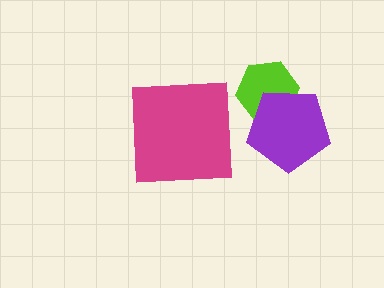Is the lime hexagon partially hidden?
Yes, it is partially covered by another shape.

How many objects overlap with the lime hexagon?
1 object overlaps with the lime hexagon.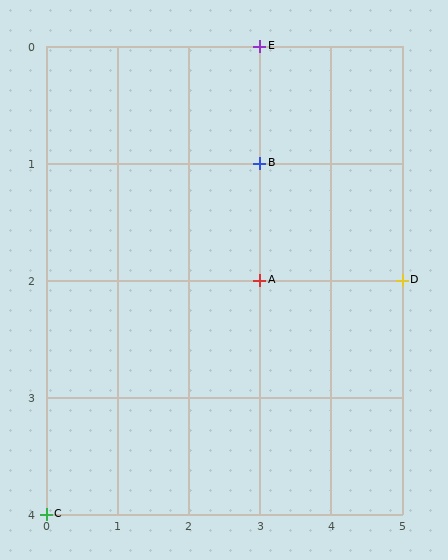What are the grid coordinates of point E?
Point E is at grid coordinates (3, 0).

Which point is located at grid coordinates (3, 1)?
Point B is at (3, 1).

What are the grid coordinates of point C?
Point C is at grid coordinates (0, 4).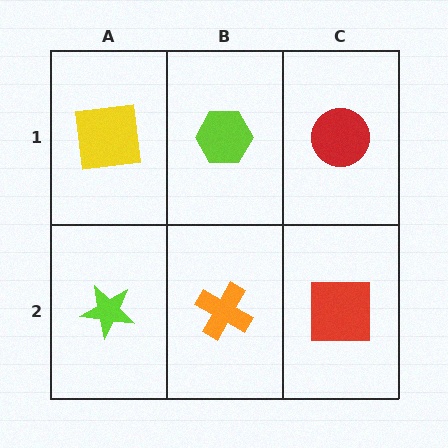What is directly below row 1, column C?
A red square.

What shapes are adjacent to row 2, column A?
A yellow square (row 1, column A), an orange cross (row 2, column B).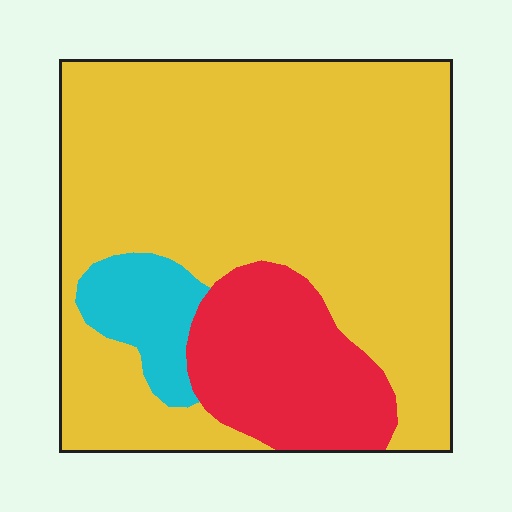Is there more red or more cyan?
Red.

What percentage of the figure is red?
Red takes up about one fifth (1/5) of the figure.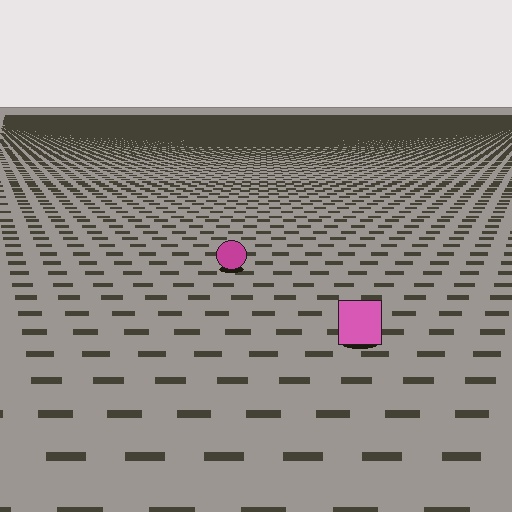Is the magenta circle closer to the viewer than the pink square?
No. The pink square is closer — you can tell from the texture gradient: the ground texture is coarser near it.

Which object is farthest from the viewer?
The magenta circle is farthest from the viewer. It appears smaller and the ground texture around it is denser.